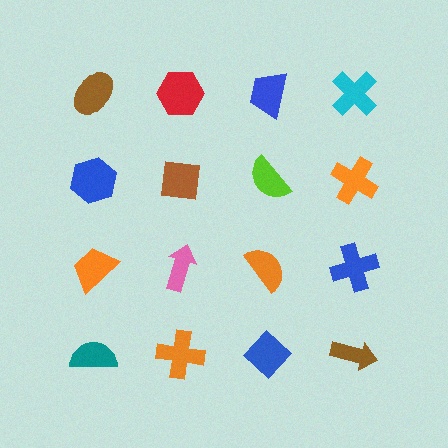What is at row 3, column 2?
A pink arrow.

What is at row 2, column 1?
A blue hexagon.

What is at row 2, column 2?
A brown square.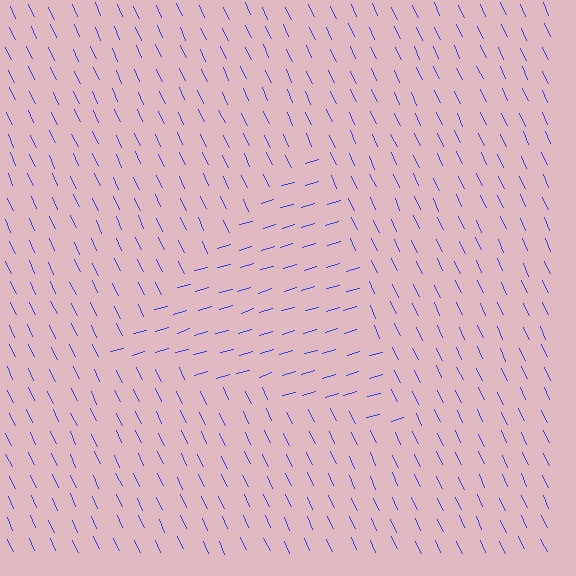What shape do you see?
I see a triangle.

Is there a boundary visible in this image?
Yes, there is a texture boundary formed by a change in line orientation.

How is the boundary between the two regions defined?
The boundary is defined purely by a change in line orientation (approximately 82 degrees difference). All lines are the same color and thickness.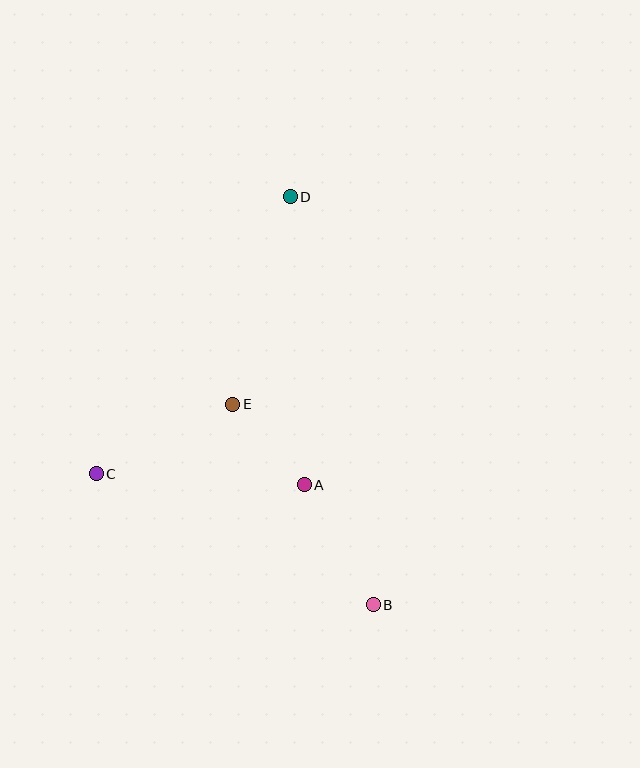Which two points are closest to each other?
Points A and E are closest to each other.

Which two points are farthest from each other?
Points B and D are farthest from each other.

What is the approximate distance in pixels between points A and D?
The distance between A and D is approximately 288 pixels.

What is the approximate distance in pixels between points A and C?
The distance between A and C is approximately 209 pixels.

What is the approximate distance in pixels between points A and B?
The distance between A and B is approximately 138 pixels.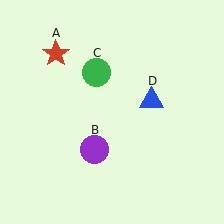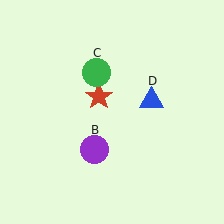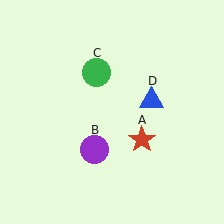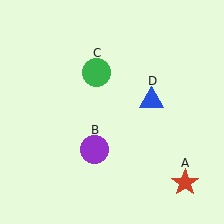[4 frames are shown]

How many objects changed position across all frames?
1 object changed position: red star (object A).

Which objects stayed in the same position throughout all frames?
Purple circle (object B) and green circle (object C) and blue triangle (object D) remained stationary.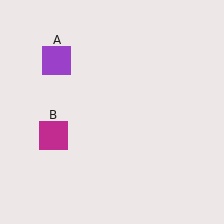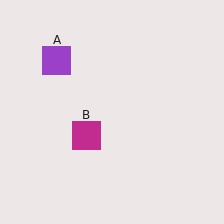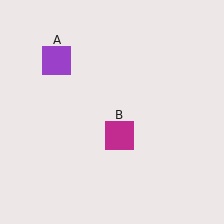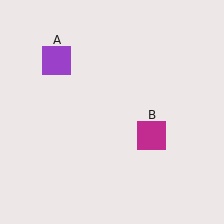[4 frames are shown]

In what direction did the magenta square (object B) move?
The magenta square (object B) moved right.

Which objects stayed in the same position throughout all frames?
Purple square (object A) remained stationary.